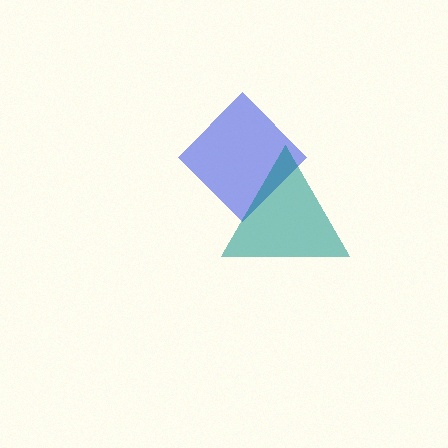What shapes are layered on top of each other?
The layered shapes are: a blue diamond, a teal triangle.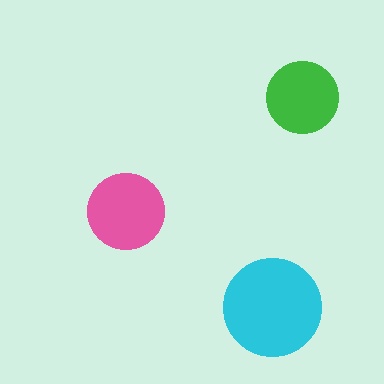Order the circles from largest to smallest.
the cyan one, the pink one, the green one.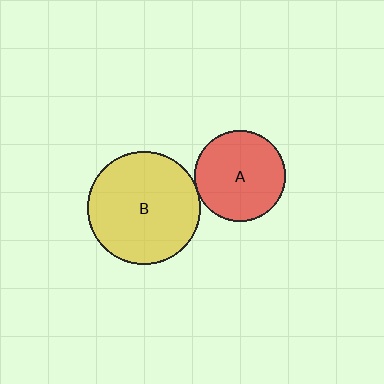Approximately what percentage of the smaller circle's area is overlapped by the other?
Approximately 5%.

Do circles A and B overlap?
Yes.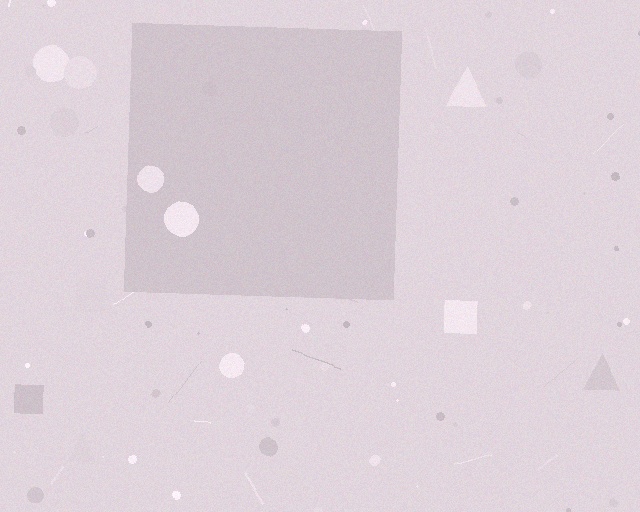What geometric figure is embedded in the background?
A square is embedded in the background.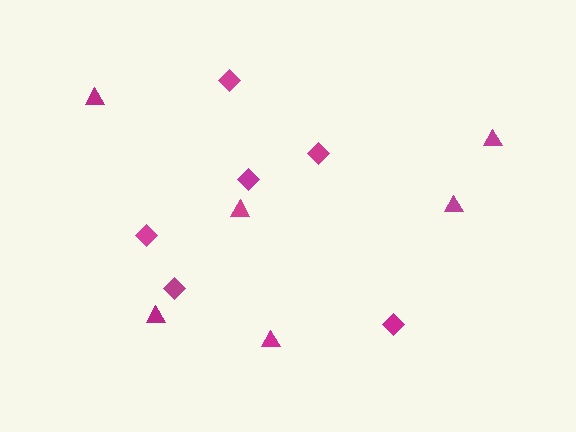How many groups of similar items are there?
There are 2 groups: one group of triangles (6) and one group of diamonds (6).